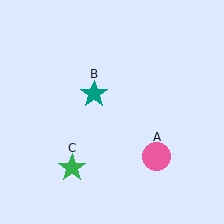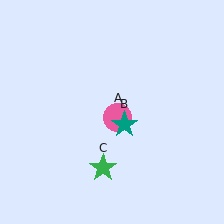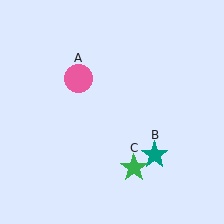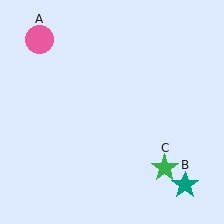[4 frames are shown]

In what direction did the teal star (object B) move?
The teal star (object B) moved down and to the right.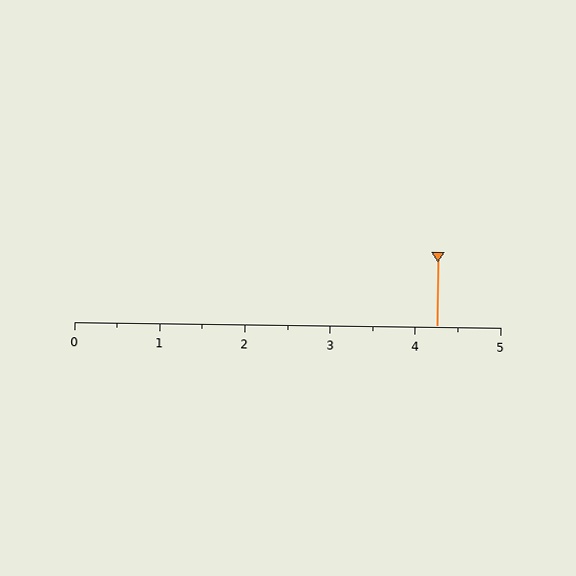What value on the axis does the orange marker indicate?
The marker indicates approximately 4.2.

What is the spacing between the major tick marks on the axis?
The major ticks are spaced 1 apart.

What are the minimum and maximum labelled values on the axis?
The axis runs from 0 to 5.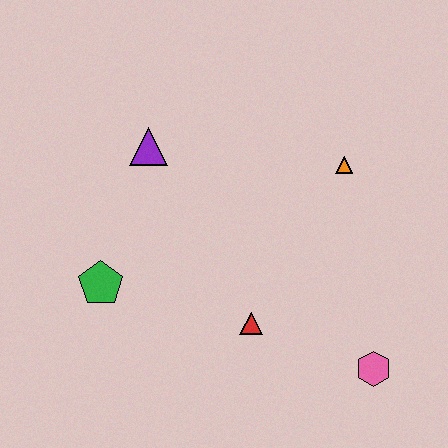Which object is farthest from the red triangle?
The purple triangle is farthest from the red triangle.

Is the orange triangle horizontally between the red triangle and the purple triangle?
No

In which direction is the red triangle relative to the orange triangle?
The red triangle is below the orange triangle.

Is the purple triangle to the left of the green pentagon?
No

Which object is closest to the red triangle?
The pink hexagon is closest to the red triangle.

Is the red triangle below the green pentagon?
Yes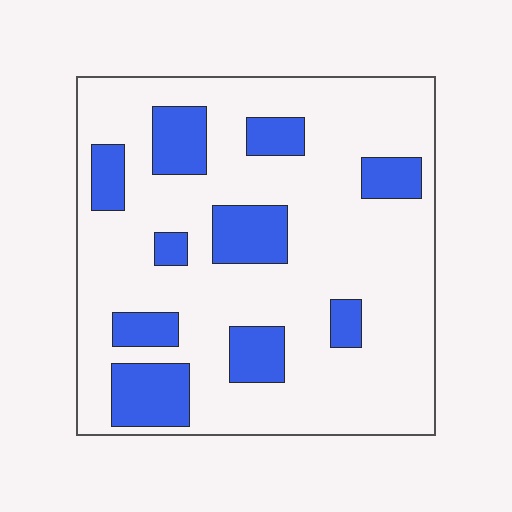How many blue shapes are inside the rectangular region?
10.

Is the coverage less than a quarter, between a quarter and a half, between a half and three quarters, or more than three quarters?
Less than a quarter.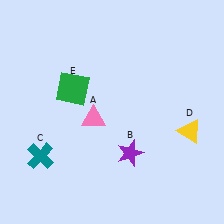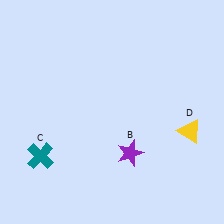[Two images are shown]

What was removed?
The pink triangle (A), the green square (E) were removed in Image 2.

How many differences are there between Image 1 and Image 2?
There are 2 differences between the two images.